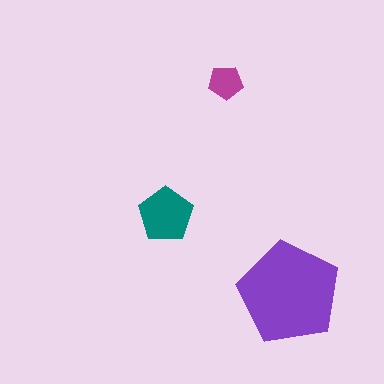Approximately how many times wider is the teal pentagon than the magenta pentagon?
About 1.5 times wider.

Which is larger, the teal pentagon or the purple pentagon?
The purple one.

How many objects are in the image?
There are 3 objects in the image.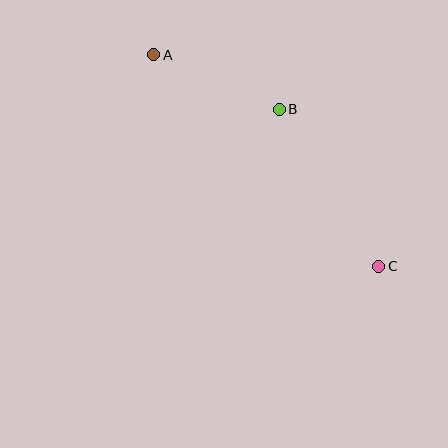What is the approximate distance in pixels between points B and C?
The distance between B and C is approximately 186 pixels.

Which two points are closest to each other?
Points A and B are closest to each other.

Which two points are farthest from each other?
Points A and C are farthest from each other.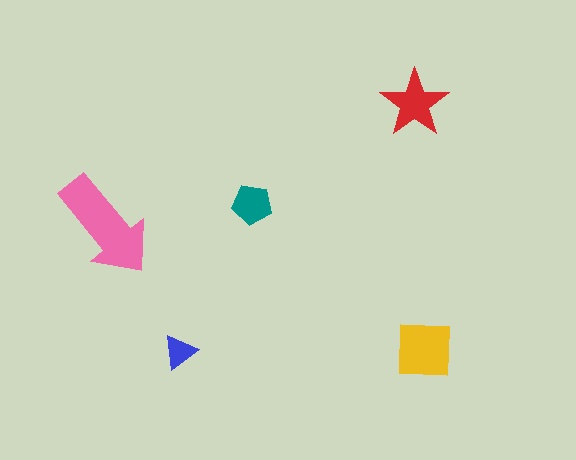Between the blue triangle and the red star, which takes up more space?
The red star.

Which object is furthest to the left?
The pink arrow is leftmost.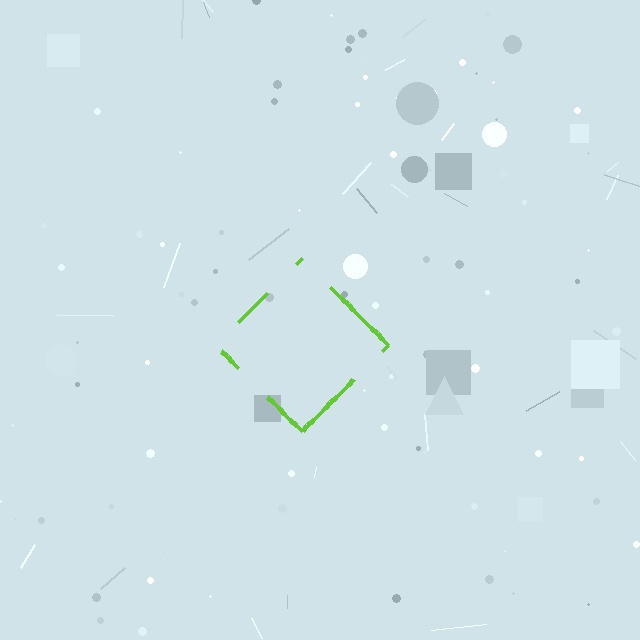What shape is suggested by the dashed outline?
The dashed outline suggests a diamond.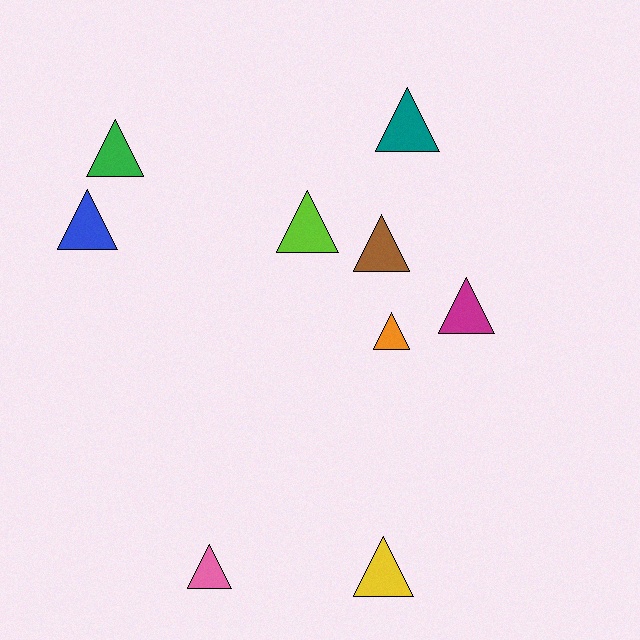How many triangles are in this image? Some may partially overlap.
There are 9 triangles.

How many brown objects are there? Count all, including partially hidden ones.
There is 1 brown object.